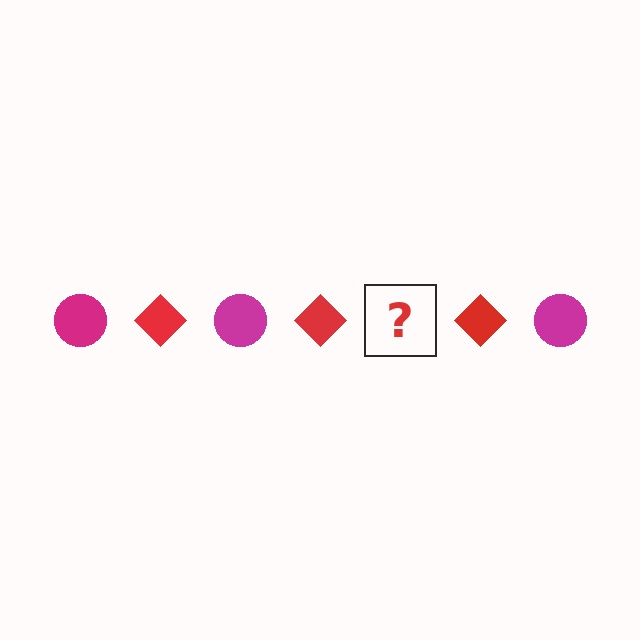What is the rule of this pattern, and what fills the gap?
The rule is that the pattern alternates between magenta circle and red diamond. The gap should be filled with a magenta circle.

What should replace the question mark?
The question mark should be replaced with a magenta circle.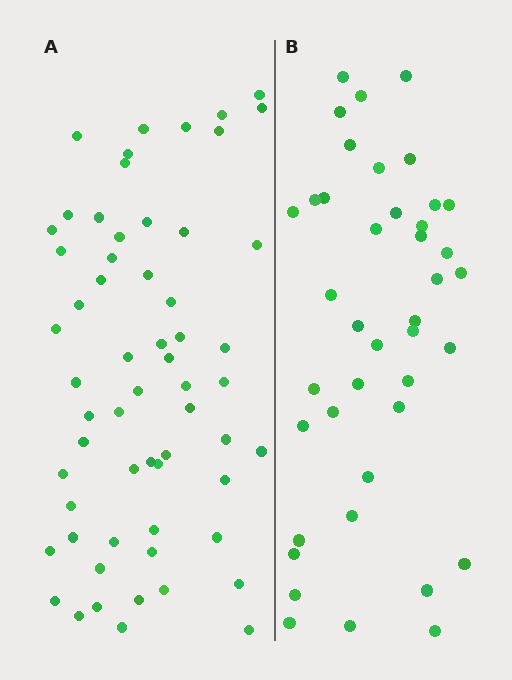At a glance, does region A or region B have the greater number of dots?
Region A (the left region) has more dots.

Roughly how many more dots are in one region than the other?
Region A has approximately 20 more dots than region B.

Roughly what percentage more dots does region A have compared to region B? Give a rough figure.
About 45% more.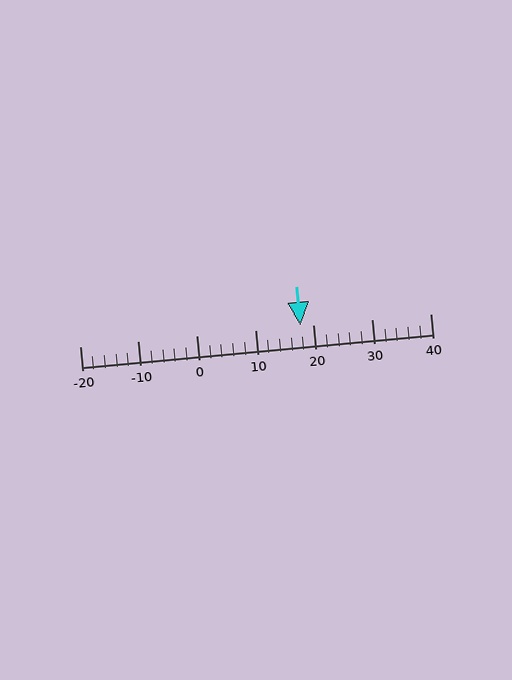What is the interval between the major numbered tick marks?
The major tick marks are spaced 10 units apart.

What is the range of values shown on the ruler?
The ruler shows values from -20 to 40.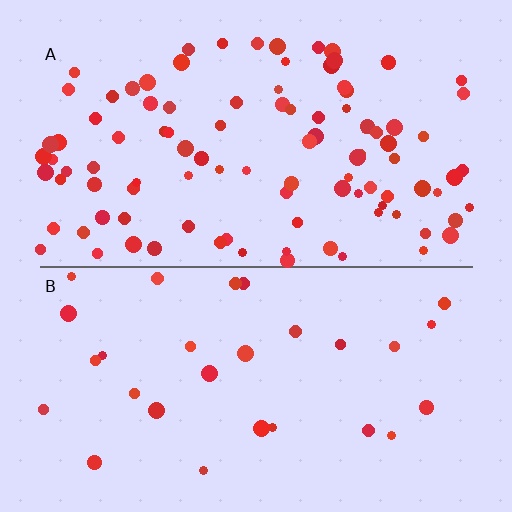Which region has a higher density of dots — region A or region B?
A (the top).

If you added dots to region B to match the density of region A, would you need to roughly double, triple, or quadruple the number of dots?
Approximately triple.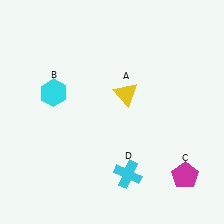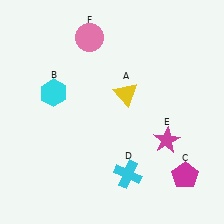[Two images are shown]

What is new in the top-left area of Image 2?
A pink circle (F) was added in the top-left area of Image 2.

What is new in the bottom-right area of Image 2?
A magenta star (E) was added in the bottom-right area of Image 2.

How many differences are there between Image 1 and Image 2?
There are 2 differences between the two images.